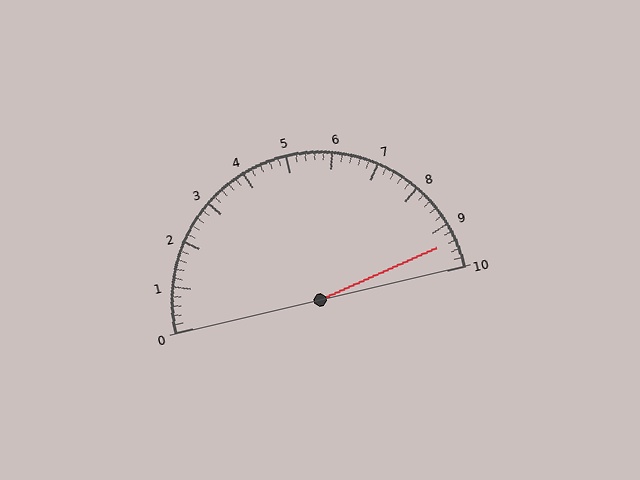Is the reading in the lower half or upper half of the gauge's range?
The reading is in the upper half of the range (0 to 10).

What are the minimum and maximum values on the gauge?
The gauge ranges from 0 to 10.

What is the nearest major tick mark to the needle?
The nearest major tick mark is 9.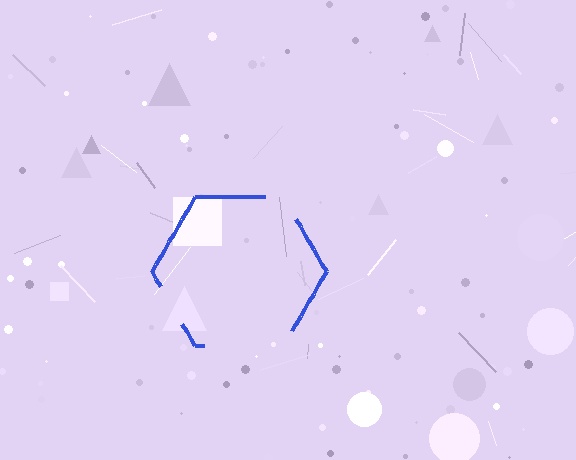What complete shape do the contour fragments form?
The contour fragments form a hexagon.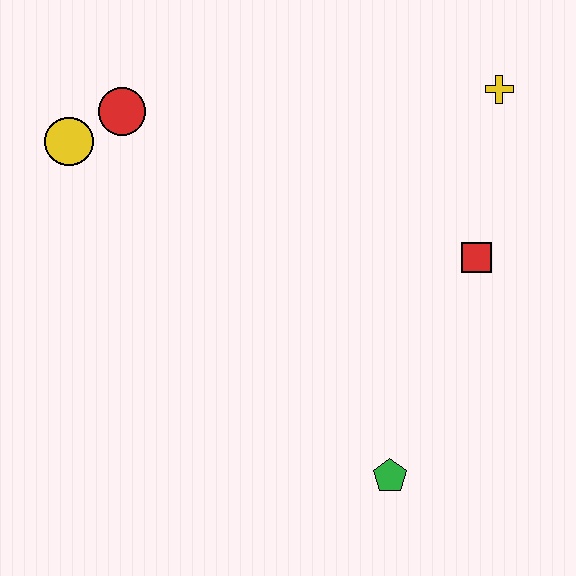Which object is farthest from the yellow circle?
The green pentagon is farthest from the yellow circle.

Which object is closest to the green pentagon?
The red square is closest to the green pentagon.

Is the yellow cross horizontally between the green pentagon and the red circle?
No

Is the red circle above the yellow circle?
Yes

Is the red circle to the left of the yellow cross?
Yes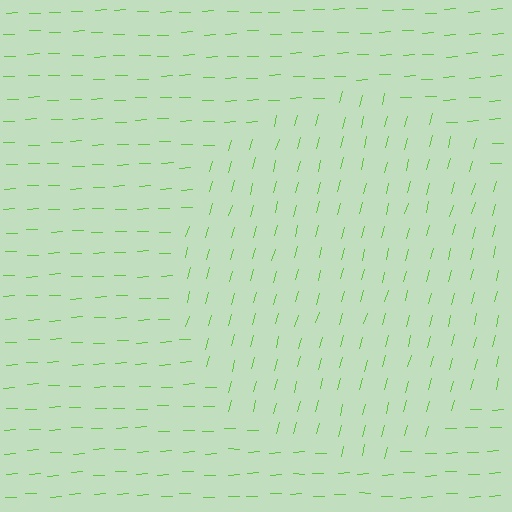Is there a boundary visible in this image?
Yes, there is a texture boundary formed by a change in line orientation.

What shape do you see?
I see a circle.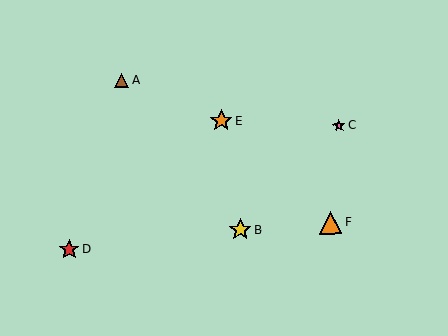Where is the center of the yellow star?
The center of the yellow star is at (240, 230).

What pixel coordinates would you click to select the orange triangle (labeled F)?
Click at (330, 223) to select the orange triangle F.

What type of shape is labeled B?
Shape B is a yellow star.